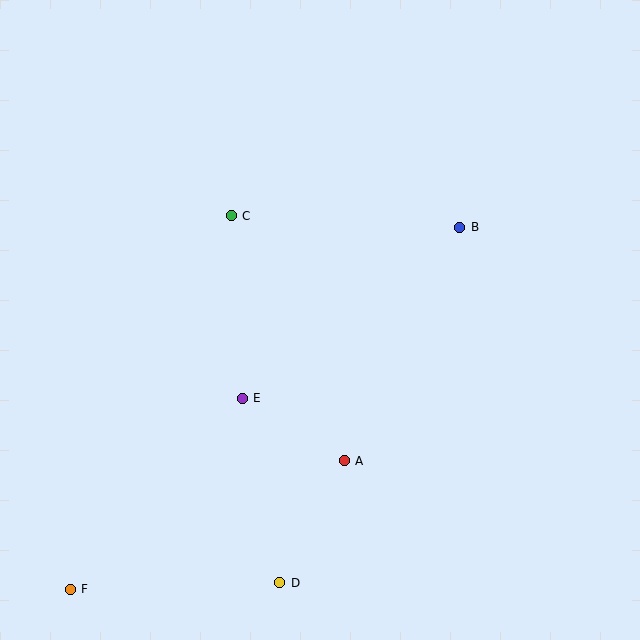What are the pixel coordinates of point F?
Point F is at (70, 589).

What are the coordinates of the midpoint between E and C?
The midpoint between E and C is at (237, 307).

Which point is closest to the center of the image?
Point E at (242, 398) is closest to the center.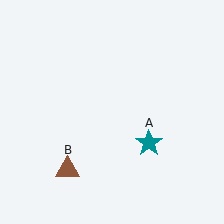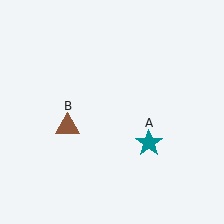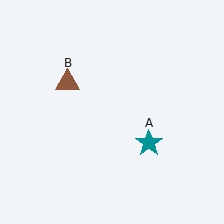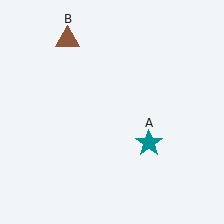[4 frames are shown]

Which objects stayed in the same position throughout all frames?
Teal star (object A) remained stationary.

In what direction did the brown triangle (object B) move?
The brown triangle (object B) moved up.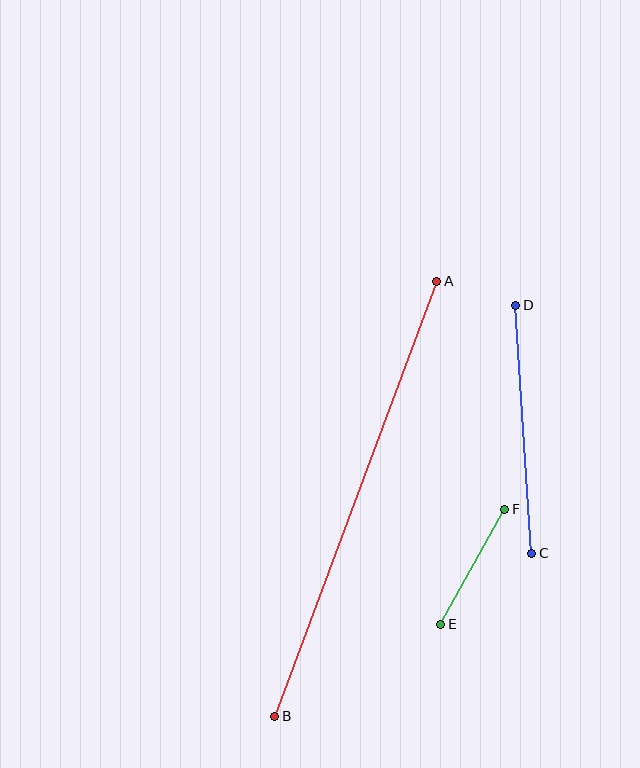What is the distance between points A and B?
The distance is approximately 464 pixels.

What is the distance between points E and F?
The distance is approximately 132 pixels.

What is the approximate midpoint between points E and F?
The midpoint is at approximately (473, 567) pixels.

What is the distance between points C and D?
The distance is approximately 248 pixels.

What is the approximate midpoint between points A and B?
The midpoint is at approximately (356, 499) pixels.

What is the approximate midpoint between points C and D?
The midpoint is at approximately (524, 429) pixels.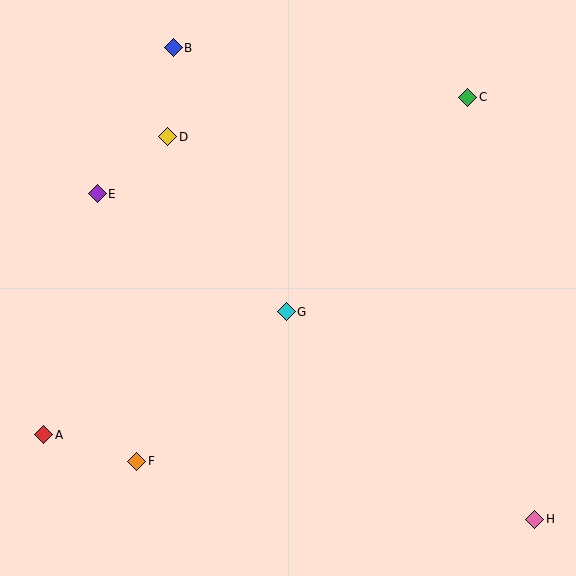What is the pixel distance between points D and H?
The distance between D and H is 530 pixels.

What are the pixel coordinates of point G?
Point G is at (286, 312).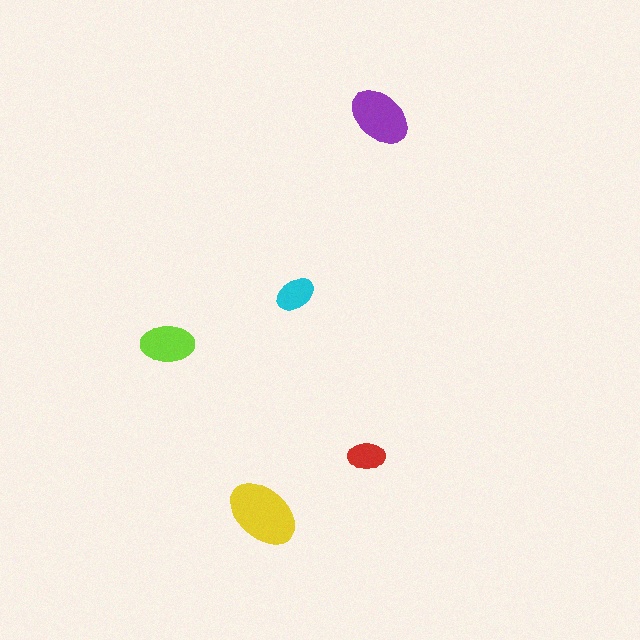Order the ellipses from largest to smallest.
the yellow one, the purple one, the lime one, the cyan one, the red one.